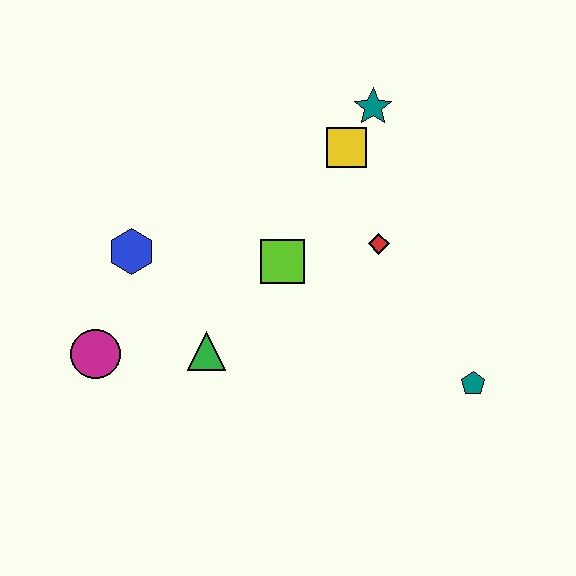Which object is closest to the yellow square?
The teal star is closest to the yellow square.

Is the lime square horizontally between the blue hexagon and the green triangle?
No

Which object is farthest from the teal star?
The magenta circle is farthest from the teal star.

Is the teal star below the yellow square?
No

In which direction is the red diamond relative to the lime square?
The red diamond is to the right of the lime square.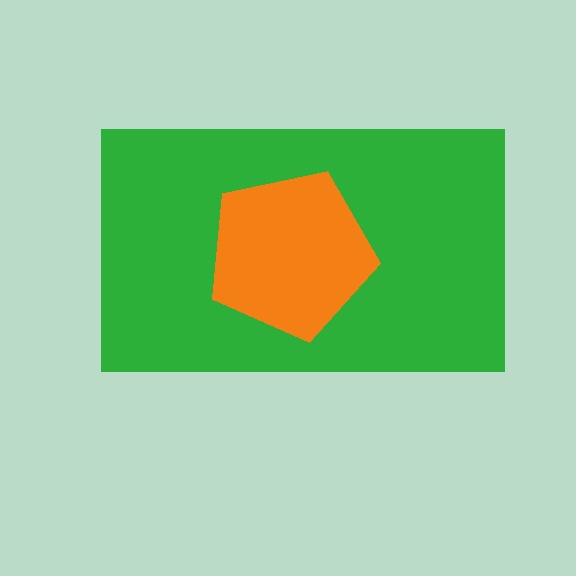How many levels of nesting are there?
2.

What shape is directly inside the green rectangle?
The orange pentagon.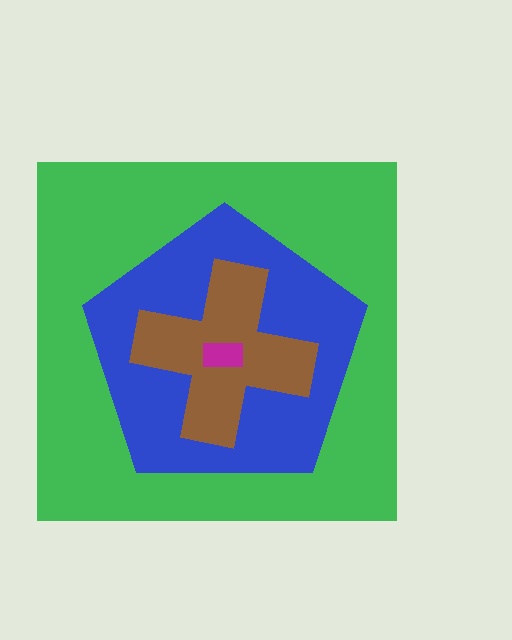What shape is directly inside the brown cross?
The magenta rectangle.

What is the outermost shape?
The green square.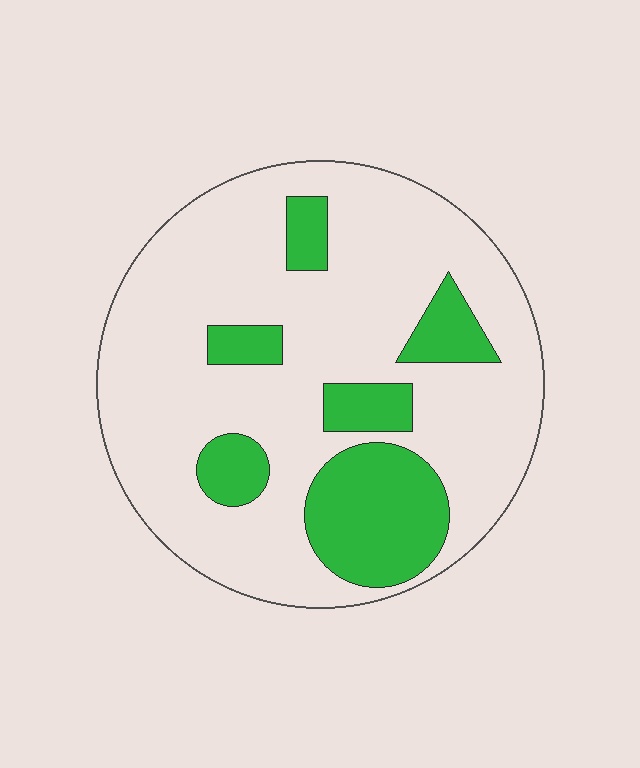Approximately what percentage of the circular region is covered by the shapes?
Approximately 25%.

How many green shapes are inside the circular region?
6.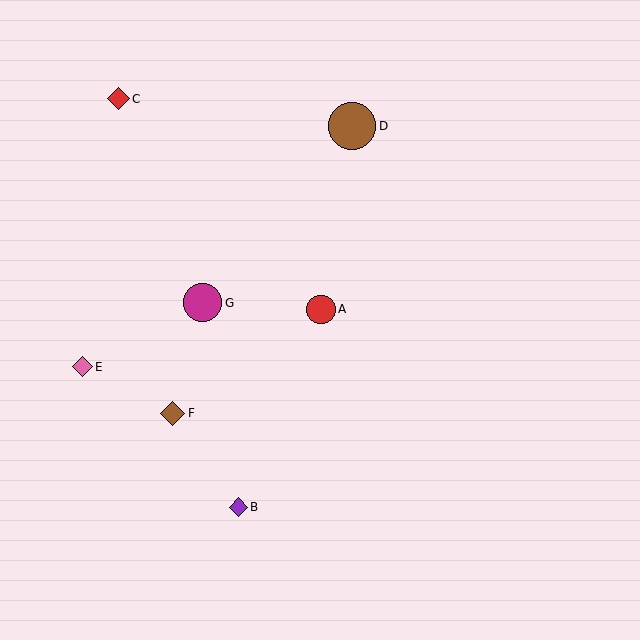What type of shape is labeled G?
Shape G is a magenta circle.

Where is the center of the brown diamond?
The center of the brown diamond is at (173, 413).